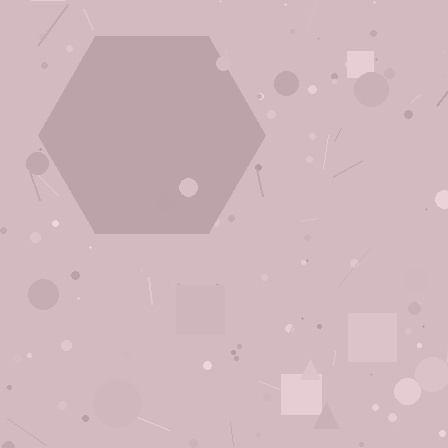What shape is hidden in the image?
A hexagon is hidden in the image.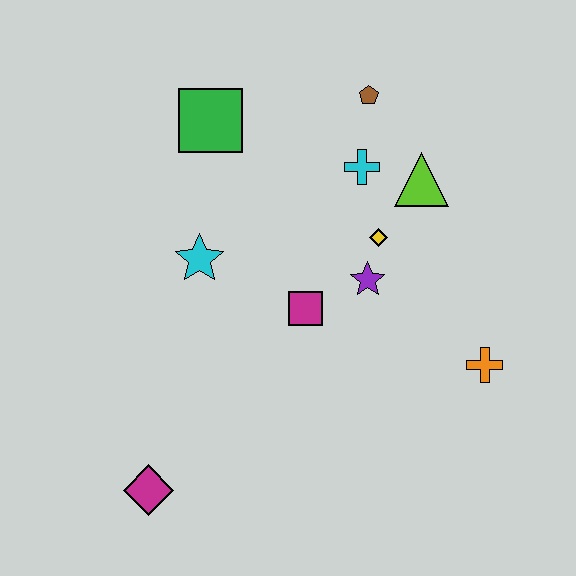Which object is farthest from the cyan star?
The orange cross is farthest from the cyan star.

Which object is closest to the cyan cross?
The lime triangle is closest to the cyan cross.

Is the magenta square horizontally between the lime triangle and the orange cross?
No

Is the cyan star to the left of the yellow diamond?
Yes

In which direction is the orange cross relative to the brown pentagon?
The orange cross is below the brown pentagon.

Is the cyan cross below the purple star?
No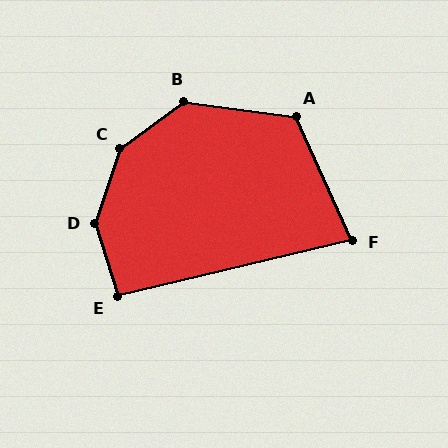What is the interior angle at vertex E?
Approximately 94 degrees (approximately right).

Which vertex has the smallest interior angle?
F, at approximately 79 degrees.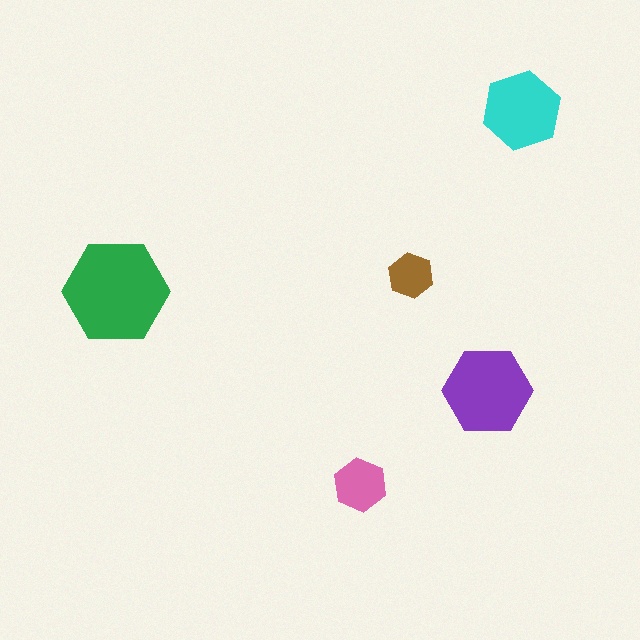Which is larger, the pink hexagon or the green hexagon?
The green one.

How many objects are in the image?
There are 5 objects in the image.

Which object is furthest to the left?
The green hexagon is leftmost.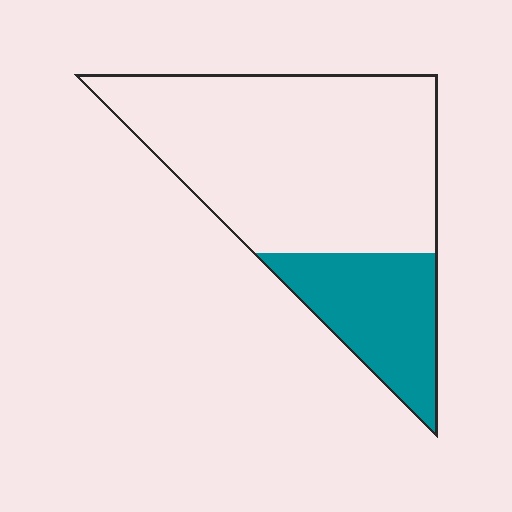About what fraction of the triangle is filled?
About one quarter (1/4).